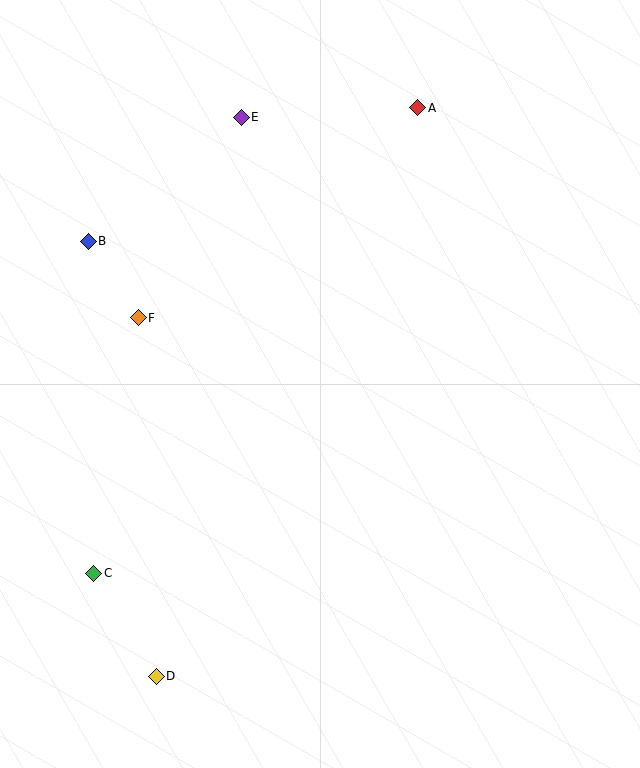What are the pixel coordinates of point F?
Point F is at (138, 318).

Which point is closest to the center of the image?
Point F at (138, 318) is closest to the center.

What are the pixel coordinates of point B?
Point B is at (88, 241).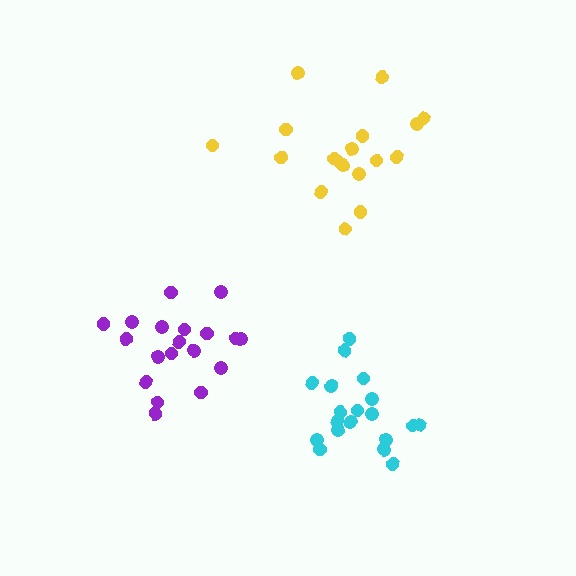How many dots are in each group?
Group 1: 19 dots, Group 2: 18 dots, Group 3: 19 dots (56 total).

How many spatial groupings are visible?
There are 3 spatial groupings.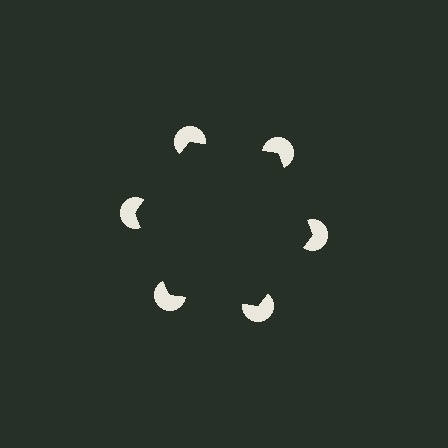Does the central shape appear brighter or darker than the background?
It typically appears slightly darker than the background, even though no actual brightness change is drawn.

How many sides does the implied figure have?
6 sides.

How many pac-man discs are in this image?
There are 6 — one at each vertex of the illusory hexagon.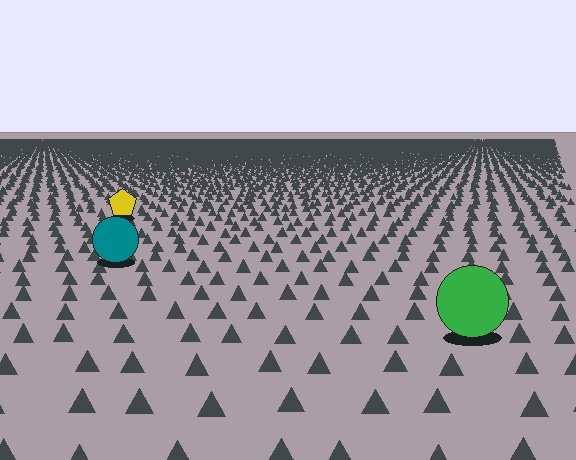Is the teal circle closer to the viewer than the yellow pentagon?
Yes. The teal circle is closer — you can tell from the texture gradient: the ground texture is coarser near it.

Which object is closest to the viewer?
The green circle is closest. The texture marks near it are larger and more spread out.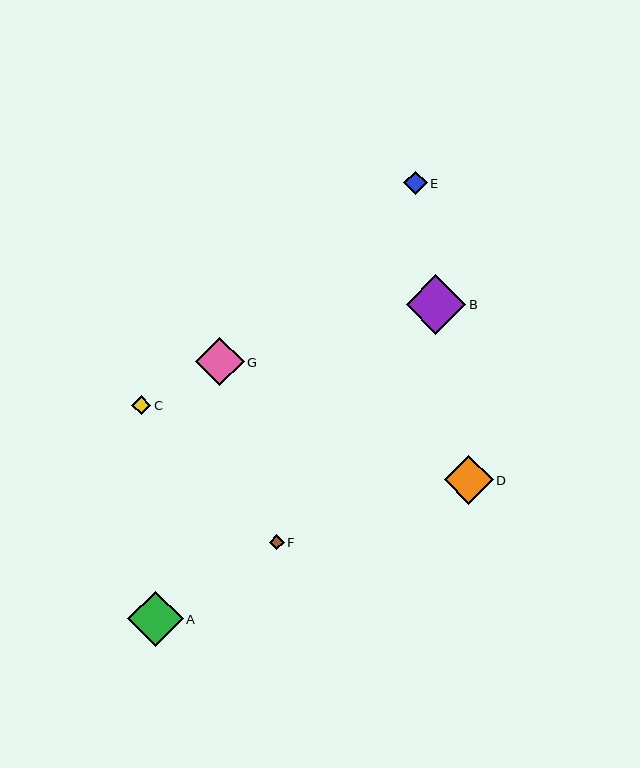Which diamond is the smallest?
Diamond F is the smallest with a size of approximately 15 pixels.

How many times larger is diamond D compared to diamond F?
Diamond D is approximately 3.3 times the size of diamond F.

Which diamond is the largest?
Diamond B is the largest with a size of approximately 60 pixels.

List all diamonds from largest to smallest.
From largest to smallest: B, A, D, G, E, C, F.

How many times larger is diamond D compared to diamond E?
Diamond D is approximately 2.1 times the size of diamond E.